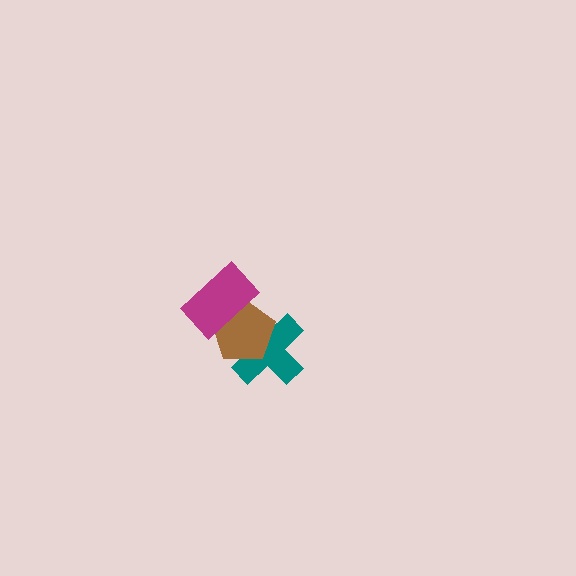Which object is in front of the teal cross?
The brown pentagon is in front of the teal cross.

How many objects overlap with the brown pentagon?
2 objects overlap with the brown pentagon.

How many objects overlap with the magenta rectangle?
1 object overlaps with the magenta rectangle.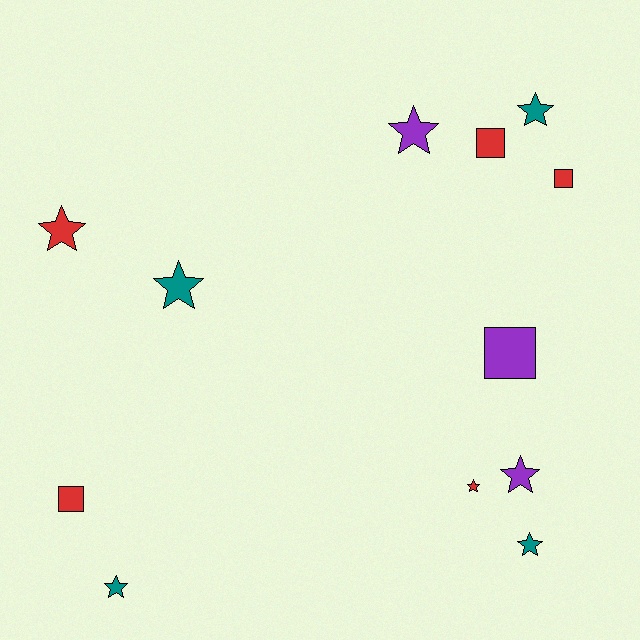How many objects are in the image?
There are 12 objects.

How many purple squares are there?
There is 1 purple square.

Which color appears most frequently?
Red, with 5 objects.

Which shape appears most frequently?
Star, with 8 objects.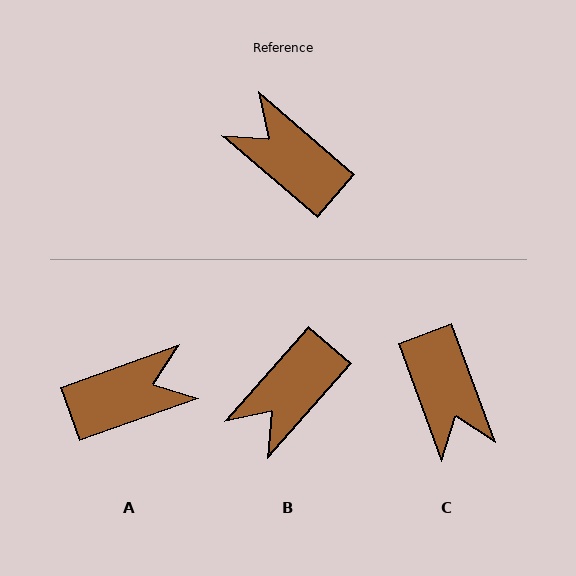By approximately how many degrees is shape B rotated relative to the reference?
Approximately 89 degrees counter-clockwise.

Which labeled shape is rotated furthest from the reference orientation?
C, about 151 degrees away.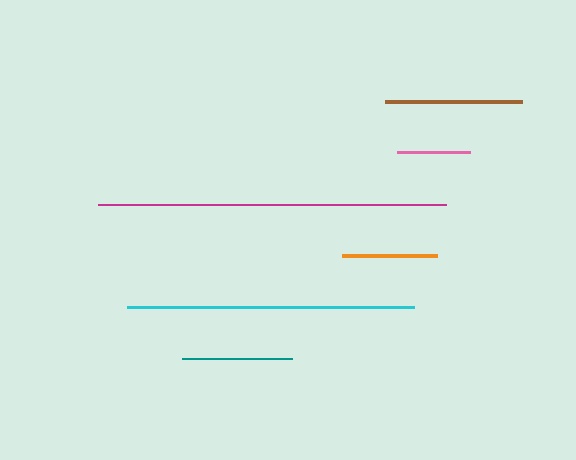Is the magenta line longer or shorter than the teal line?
The magenta line is longer than the teal line.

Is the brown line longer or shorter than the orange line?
The brown line is longer than the orange line.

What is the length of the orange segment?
The orange segment is approximately 94 pixels long.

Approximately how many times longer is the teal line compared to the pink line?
The teal line is approximately 1.5 times the length of the pink line.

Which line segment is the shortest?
The pink line is the shortest at approximately 73 pixels.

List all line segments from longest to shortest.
From longest to shortest: magenta, cyan, brown, teal, orange, pink.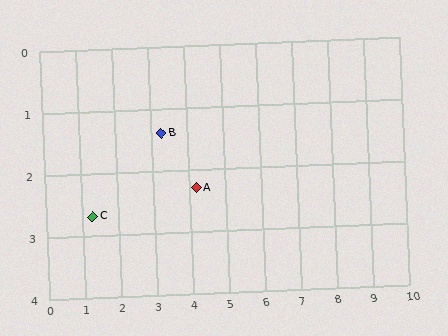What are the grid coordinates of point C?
Point C is at approximately (1.3, 2.7).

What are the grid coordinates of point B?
Point B is at approximately (3.3, 1.4).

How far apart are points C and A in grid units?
Points C and A are about 2.9 grid units apart.